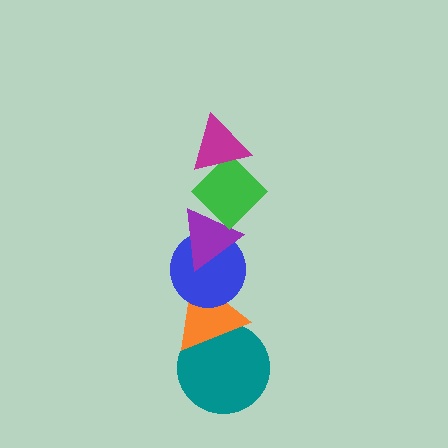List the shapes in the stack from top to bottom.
From top to bottom: the magenta triangle, the green diamond, the purple triangle, the blue circle, the orange triangle, the teal circle.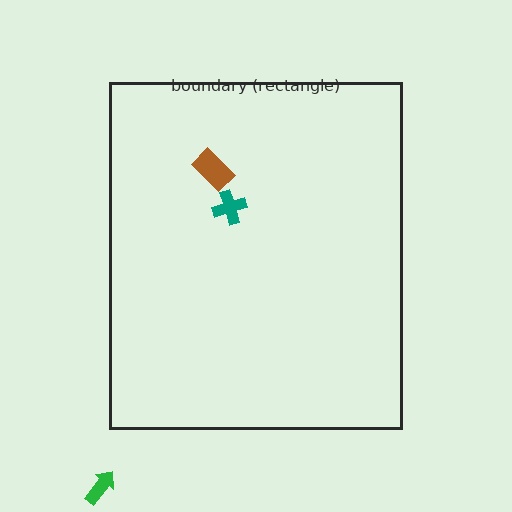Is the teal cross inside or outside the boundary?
Inside.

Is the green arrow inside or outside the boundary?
Outside.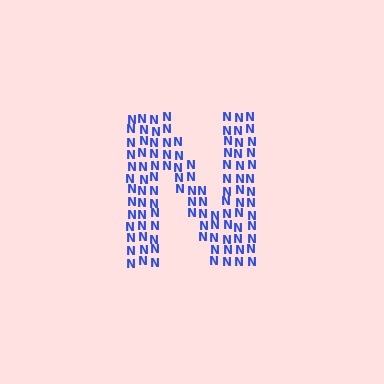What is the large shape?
The large shape is the letter N.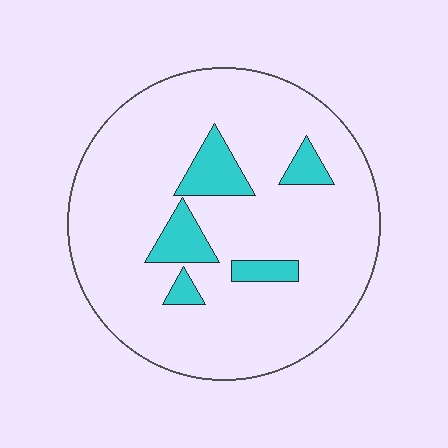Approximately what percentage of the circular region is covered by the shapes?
Approximately 10%.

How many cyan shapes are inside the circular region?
5.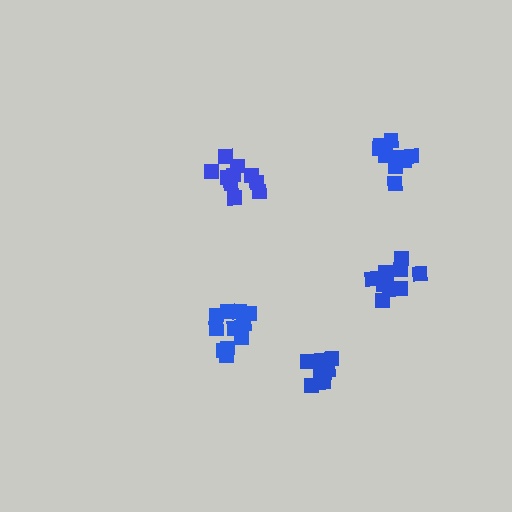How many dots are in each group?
Group 1: 9 dots, Group 2: 10 dots, Group 3: 11 dots, Group 4: 10 dots, Group 5: 10 dots (50 total).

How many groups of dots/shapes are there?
There are 5 groups.